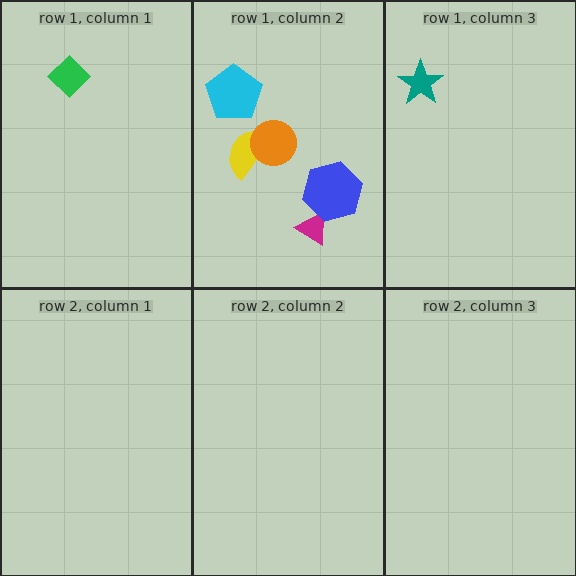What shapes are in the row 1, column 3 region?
The teal star.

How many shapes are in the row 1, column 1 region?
1.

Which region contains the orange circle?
The row 1, column 2 region.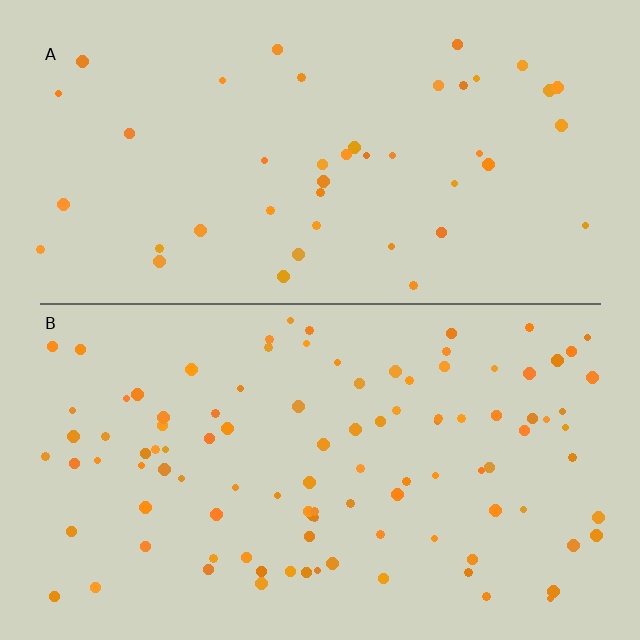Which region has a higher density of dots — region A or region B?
B (the bottom).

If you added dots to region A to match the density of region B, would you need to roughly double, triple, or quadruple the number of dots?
Approximately double.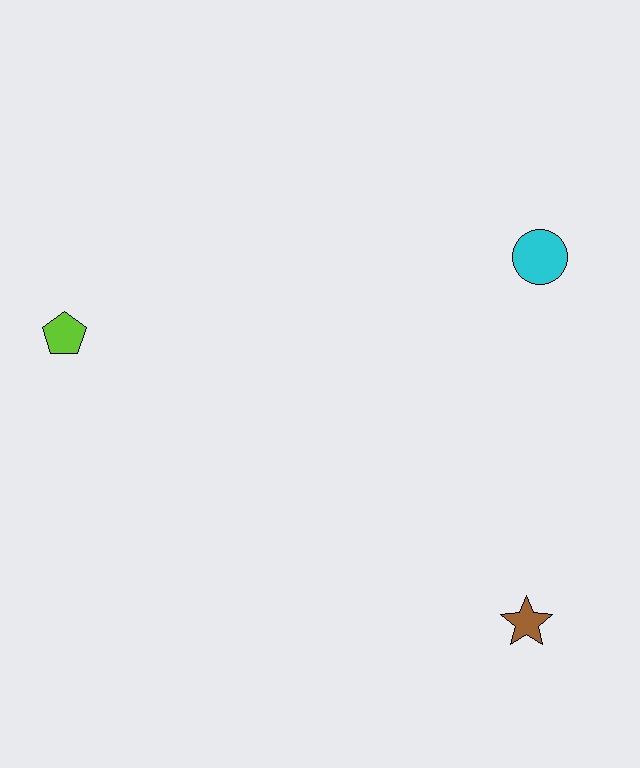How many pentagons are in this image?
There is 1 pentagon.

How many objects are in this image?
There are 3 objects.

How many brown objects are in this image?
There is 1 brown object.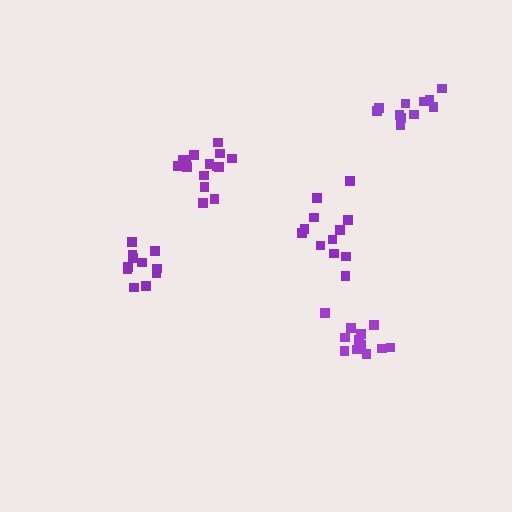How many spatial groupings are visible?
There are 5 spatial groupings.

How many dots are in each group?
Group 1: 13 dots, Group 2: 11 dots, Group 3: 11 dots, Group 4: 12 dots, Group 5: 15 dots (62 total).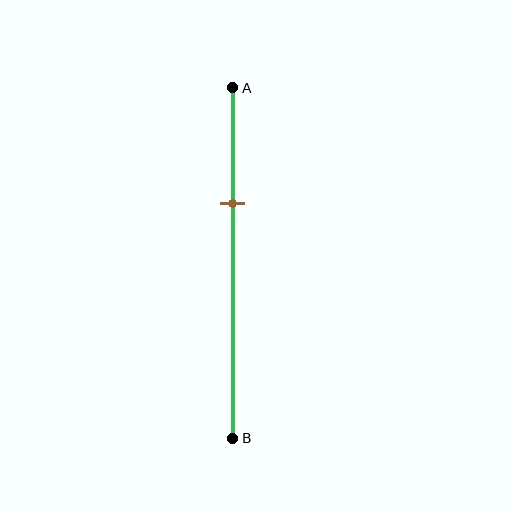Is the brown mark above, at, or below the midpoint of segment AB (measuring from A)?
The brown mark is above the midpoint of segment AB.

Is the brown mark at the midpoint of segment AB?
No, the mark is at about 35% from A, not at the 50% midpoint.